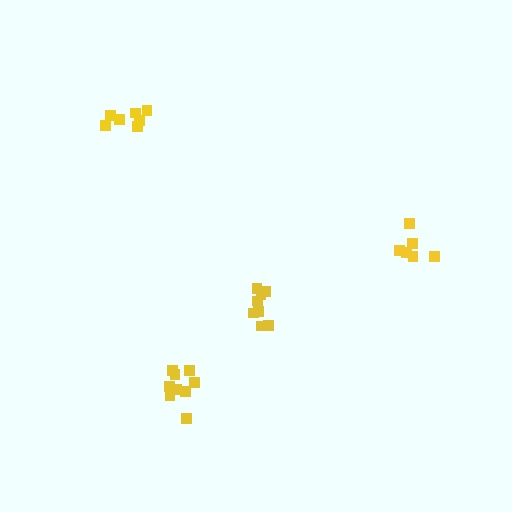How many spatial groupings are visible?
There are 4 spatial groupings.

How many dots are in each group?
Group 1: 6 dots, Group 2: 8 dots, Group 3: 7 dots, Group 4: 10 dots (31 total).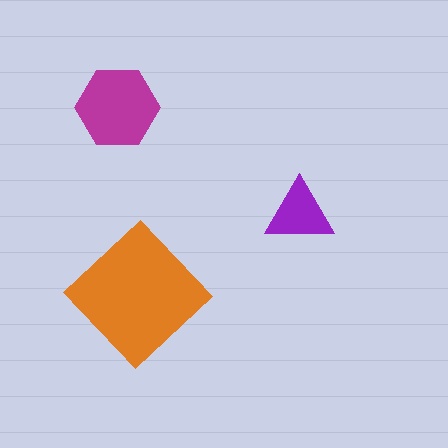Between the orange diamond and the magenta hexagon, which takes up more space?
The orange diamond.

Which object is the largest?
The orange diamond.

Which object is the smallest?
The purple triangle.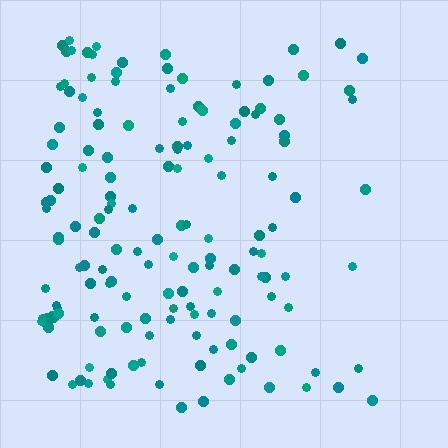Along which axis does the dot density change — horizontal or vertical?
Horizontal.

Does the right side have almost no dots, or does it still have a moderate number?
Still a moderate number, just noticeably fewer than the left.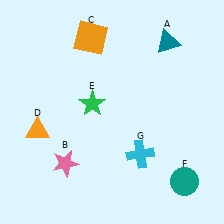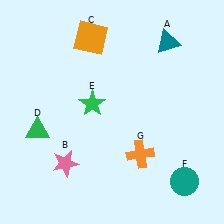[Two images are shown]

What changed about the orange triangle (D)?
In Image 1, D is orange. In Image 2, it changed to green.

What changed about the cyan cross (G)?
In Image 1, G is cyan. In Image 2, it changed to orange.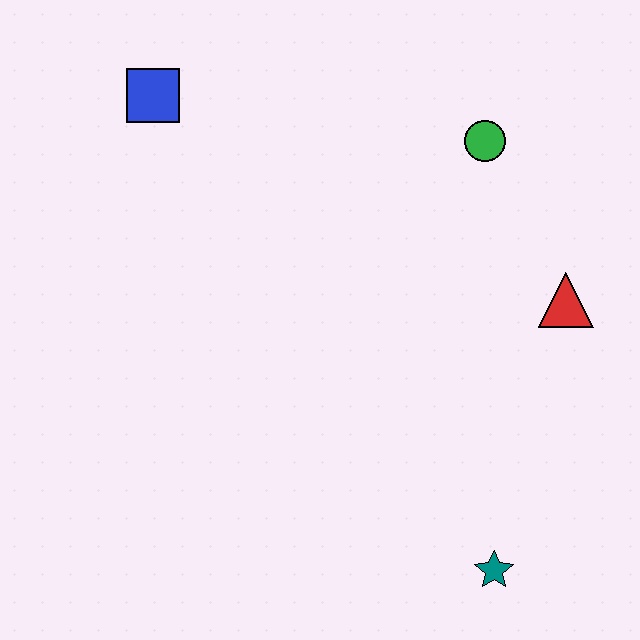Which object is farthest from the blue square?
The teal star is farthest from the blue square.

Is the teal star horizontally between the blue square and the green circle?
No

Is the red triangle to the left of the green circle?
No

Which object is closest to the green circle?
The red triangle is closest to the green circle.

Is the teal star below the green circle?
Yes